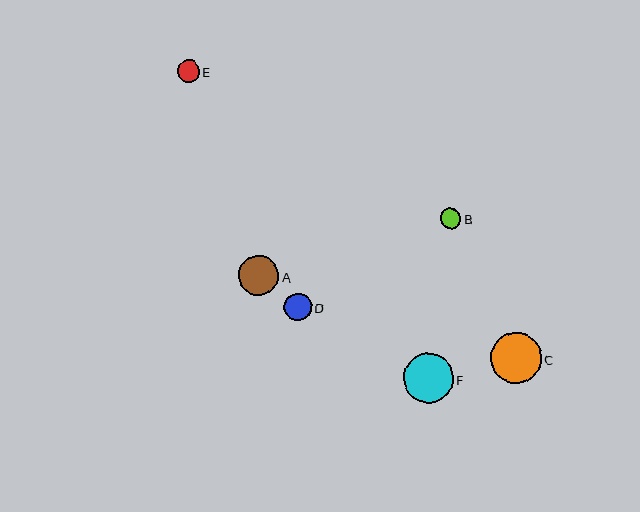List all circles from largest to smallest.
From largest to smallest: C, F, A, D, E, B.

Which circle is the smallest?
Circle B is the smallest with a size of approximately 20 pixels.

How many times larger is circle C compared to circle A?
Circle C is approximately 1.3 times the size of circle A.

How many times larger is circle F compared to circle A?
Circle F is approximately 1.2 times the size of circle A.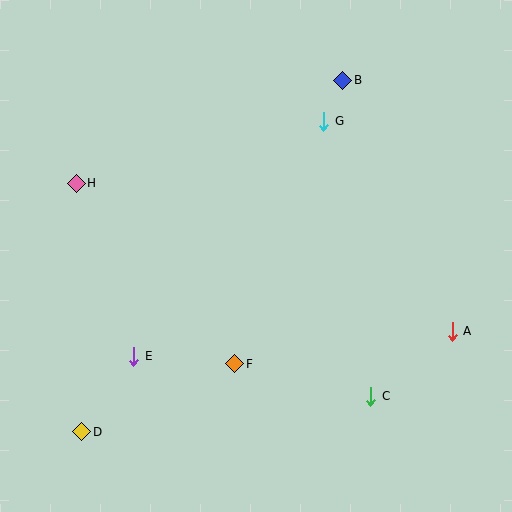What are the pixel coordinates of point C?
Point C is at (371, 396).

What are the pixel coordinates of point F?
Point F is at (235, 364).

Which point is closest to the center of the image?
Point F at (235, 364) is closest to the center.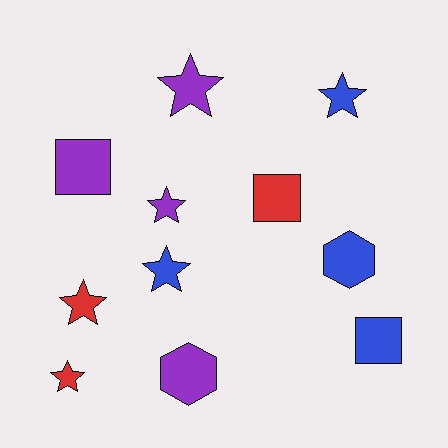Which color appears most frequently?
Blue, with 4 objects.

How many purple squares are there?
There is 1 purple square.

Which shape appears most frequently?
Star, with 6 objects.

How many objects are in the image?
There are 11 objects.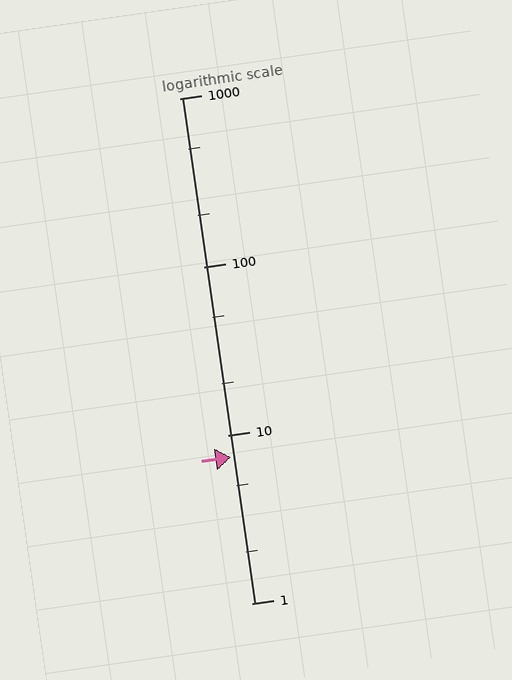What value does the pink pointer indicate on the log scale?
The pointer indicates approximately 7.4.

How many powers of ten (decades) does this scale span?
The scale spans 3 decades, from 1 to 1000.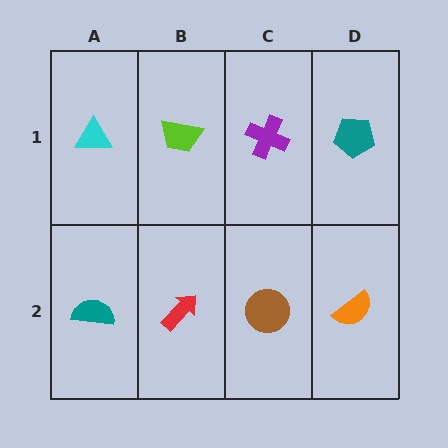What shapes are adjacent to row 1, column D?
An orange semicircle (row 2, column D), a purple cross (row 1, column C).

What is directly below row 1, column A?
A teal semicircle.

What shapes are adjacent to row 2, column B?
A lime trapezoid (row 1, column B), a teal semicircle (row 2, column A), a brown circle (row 2, column C).